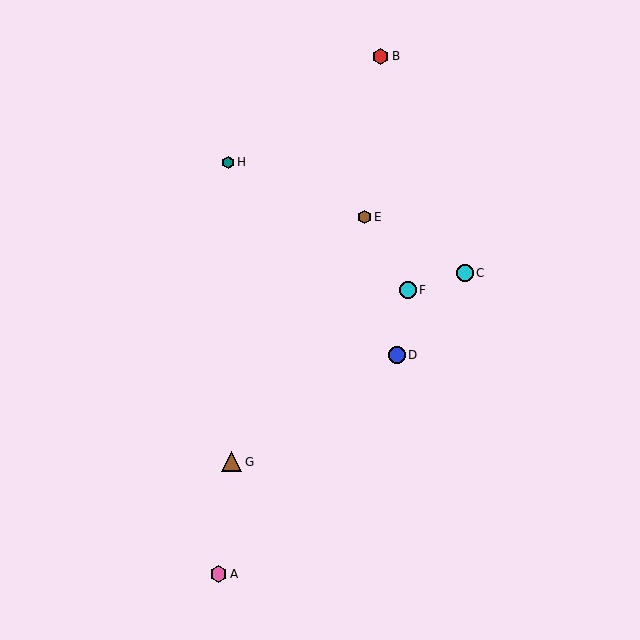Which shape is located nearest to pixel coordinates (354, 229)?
The brown hexagon (labeled E) at (365, 217) is nearest to that location.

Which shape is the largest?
The brown triangle (labeled G) is the largest.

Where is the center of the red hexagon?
The center of the red hexagon is at (381, 56).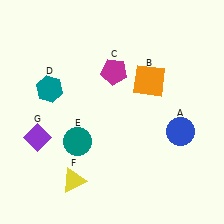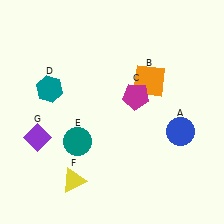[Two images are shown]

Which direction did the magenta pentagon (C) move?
The magenta pentagon (C) moved down.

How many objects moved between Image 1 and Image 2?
1 object moved between the two images.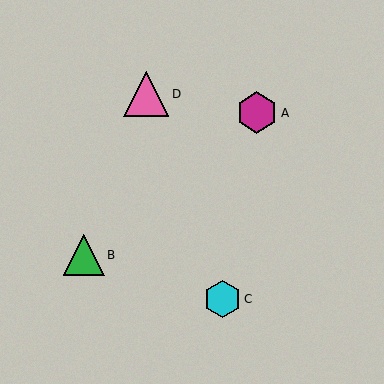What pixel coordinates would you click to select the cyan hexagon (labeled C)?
Click at (223, 299) to select the cyan hexagon C.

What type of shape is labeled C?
Shape C is a cyan hexagon.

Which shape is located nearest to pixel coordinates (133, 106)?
The pink triangle (labeled D) at (146, 94) is nearest to that location.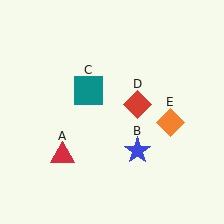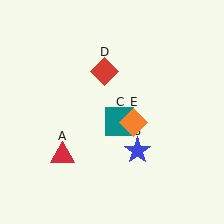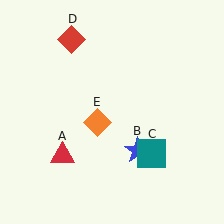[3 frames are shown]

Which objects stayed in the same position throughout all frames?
Red triangle (object A) and blue star (object B) remained stationary.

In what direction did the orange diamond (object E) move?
The orange diamond (object E) moved left.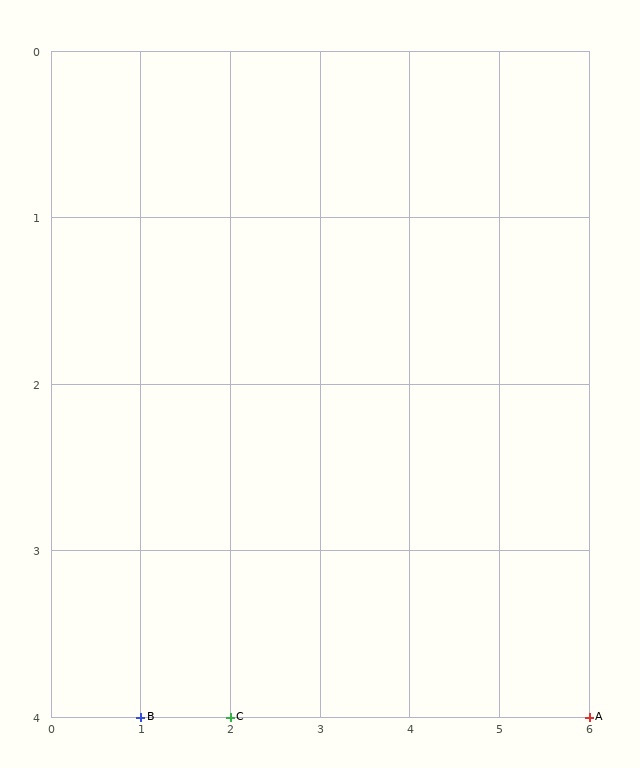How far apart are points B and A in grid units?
Points B and A are 5 columns apart.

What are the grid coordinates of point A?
Point A is at grid coordinates (6, 4).